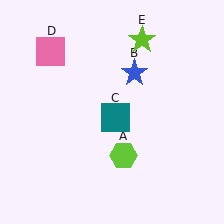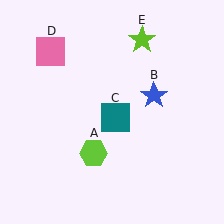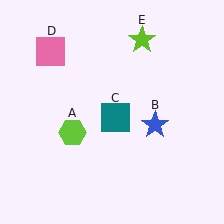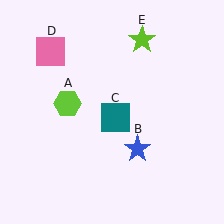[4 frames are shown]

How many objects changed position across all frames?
2 objects changed position: lime hexagon (object A), blue star (object B).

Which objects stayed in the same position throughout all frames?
Teal square (object C) and pink square (object D) and lime star (object E) remained stationary.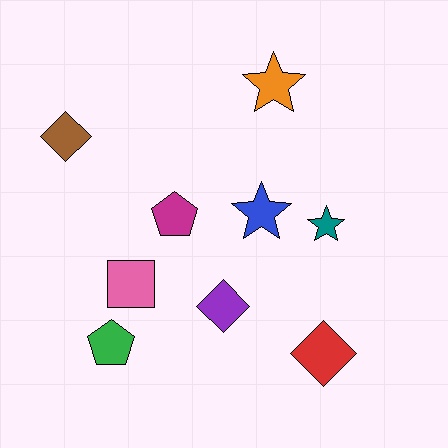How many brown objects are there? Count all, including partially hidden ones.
There is 1 brown object.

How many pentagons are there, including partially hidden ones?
There are 2 pentagons.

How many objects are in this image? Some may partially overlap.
There are 9 objects.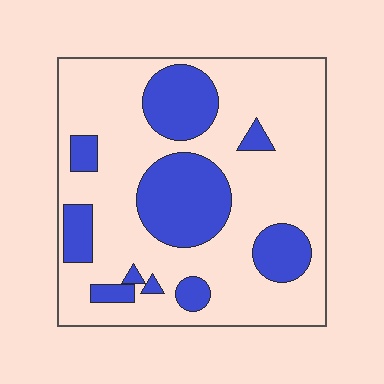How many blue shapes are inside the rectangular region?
10.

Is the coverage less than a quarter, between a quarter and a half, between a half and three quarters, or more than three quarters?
Between a quarter and a half.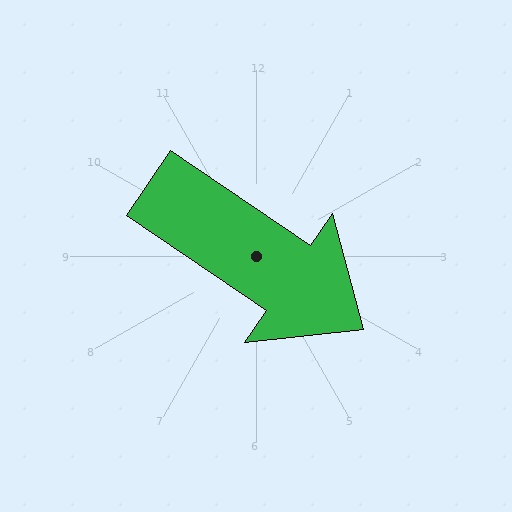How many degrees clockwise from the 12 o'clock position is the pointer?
Approximately 124 degrees.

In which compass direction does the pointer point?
Southeast.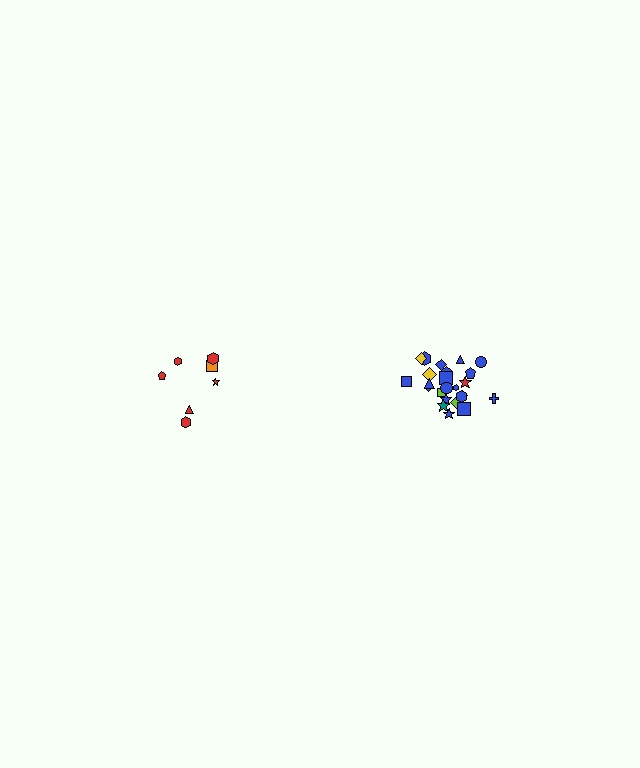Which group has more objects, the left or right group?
The right group.